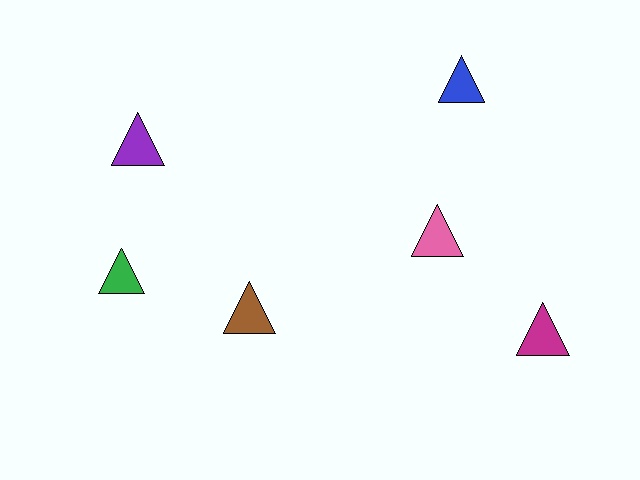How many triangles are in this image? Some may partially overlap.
There are 6 triangles.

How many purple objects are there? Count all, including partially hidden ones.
There is 1 purple object.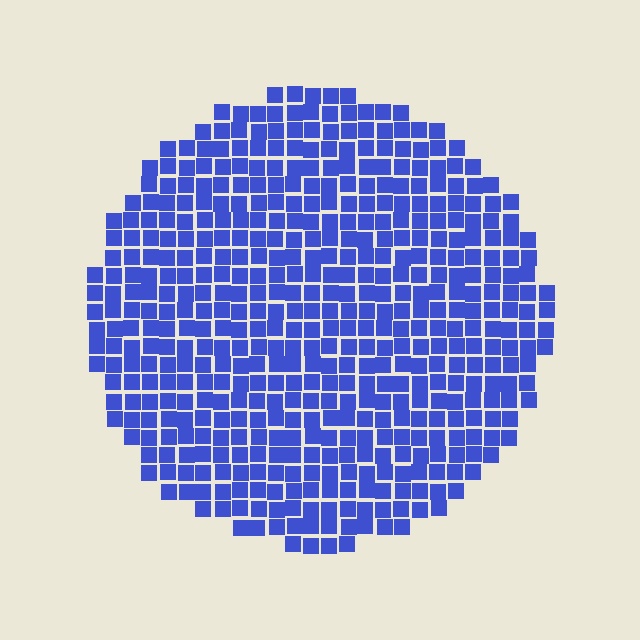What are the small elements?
The small elements are squares.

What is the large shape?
The large shape is a circle.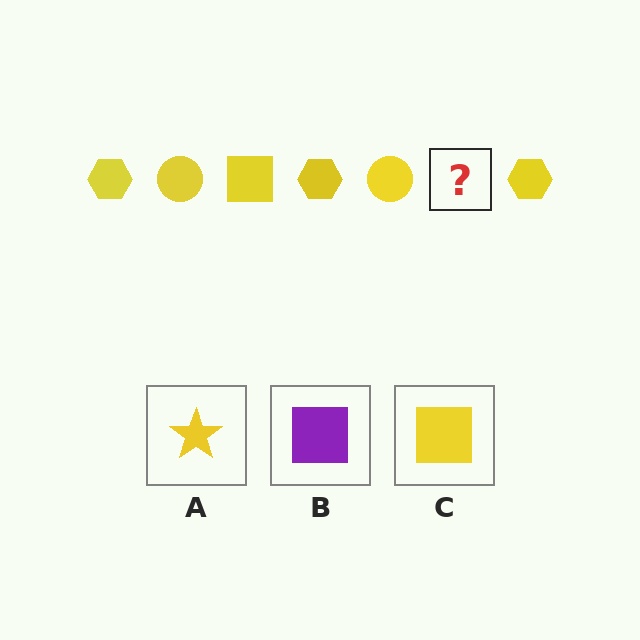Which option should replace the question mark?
Option C.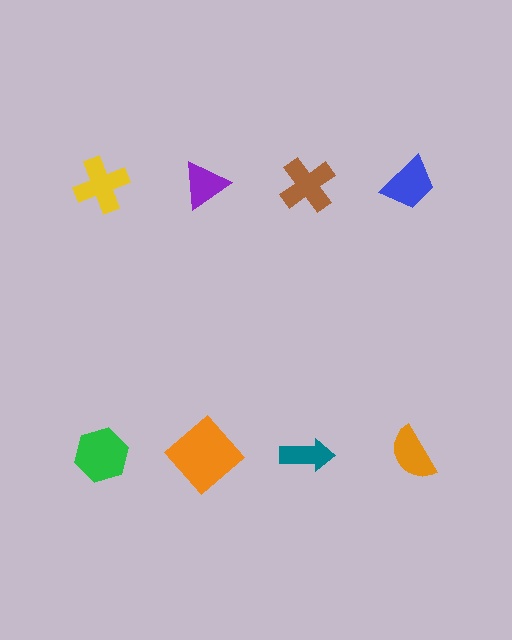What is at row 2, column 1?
A green hexagon.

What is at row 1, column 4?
A blue trapezoid.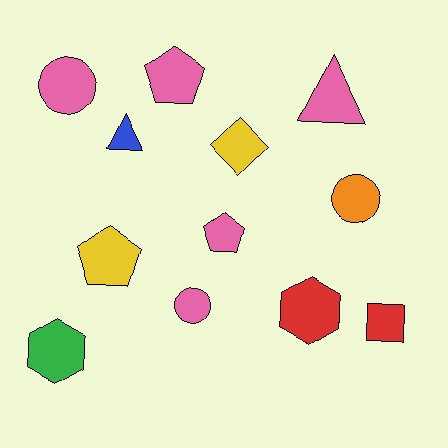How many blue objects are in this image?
There is 1 blue object.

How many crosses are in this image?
There are no crosses.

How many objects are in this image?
There are 12 objects.